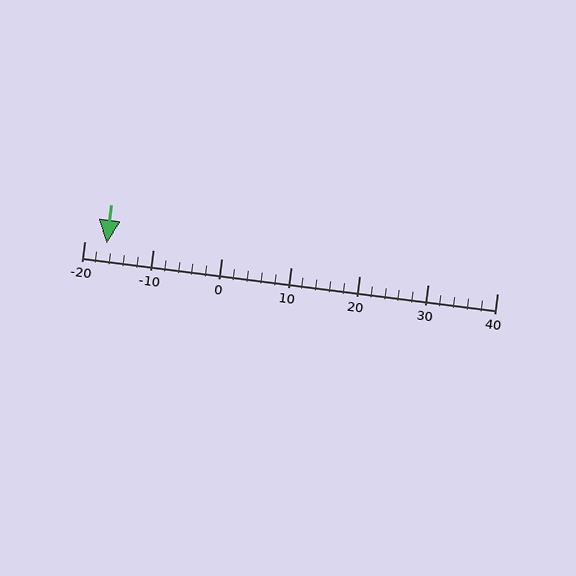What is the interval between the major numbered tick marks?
The major tick marks are spaced 10 units apart.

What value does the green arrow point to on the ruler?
The green arrow points to approximately -17.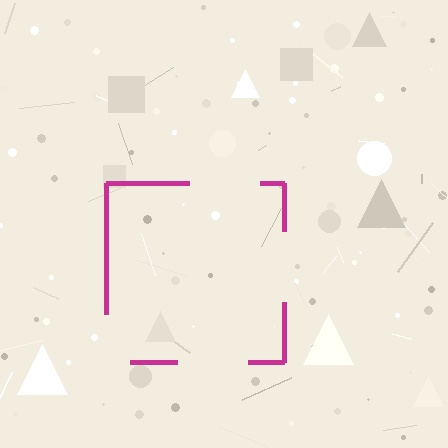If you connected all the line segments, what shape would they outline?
They would outline a square.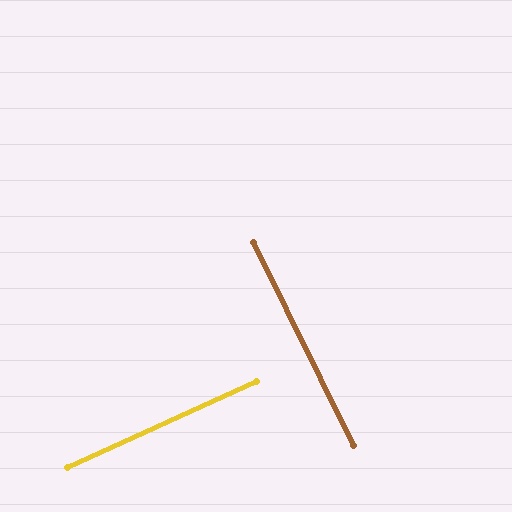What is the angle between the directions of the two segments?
Approximately 88 degrees.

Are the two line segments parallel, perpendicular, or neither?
Perpendicular — they meet at approximately 88°.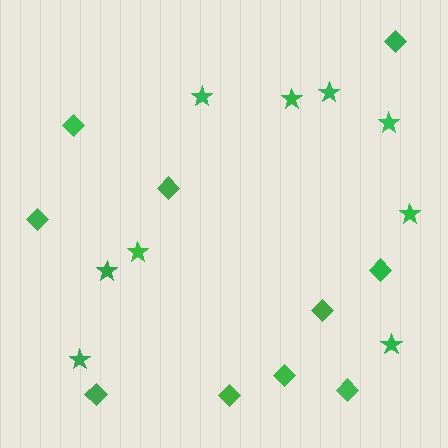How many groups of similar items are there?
There are 2 groups: one group of diamonds (10) and one group of stars (9).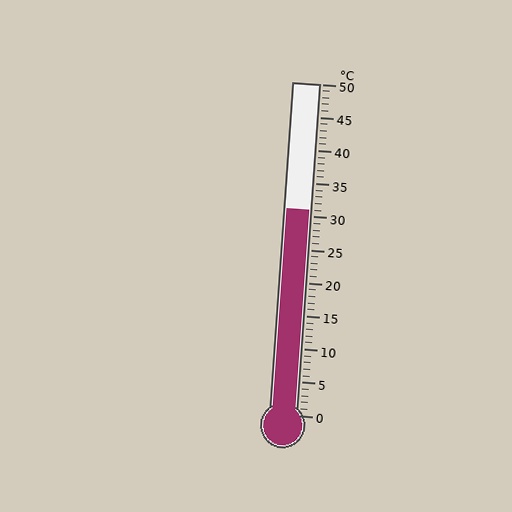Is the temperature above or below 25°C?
The temperature is above 25°C.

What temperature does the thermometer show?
The thermometer shows approximately 31°C.